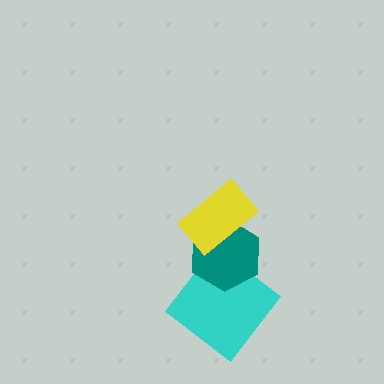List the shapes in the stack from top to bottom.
From top to bottom: the yellow rectangle, the teal hexagon, the cyan diamond.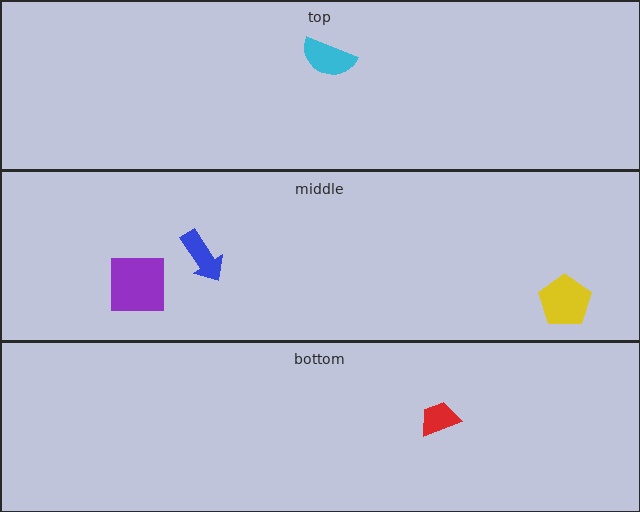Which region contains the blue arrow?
The middle region.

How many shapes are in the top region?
1.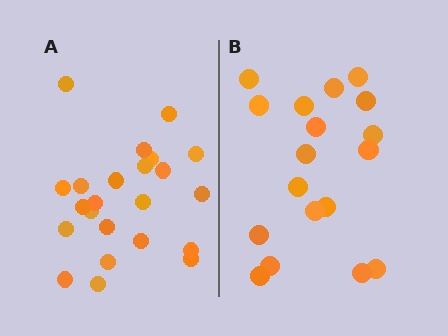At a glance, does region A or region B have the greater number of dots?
Region A (the left region) has more dots.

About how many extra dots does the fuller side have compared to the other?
Region A has about 5 more dots than region B.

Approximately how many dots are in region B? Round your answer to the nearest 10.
About 20 dots. (The exact count is 18, which rounds to 20.)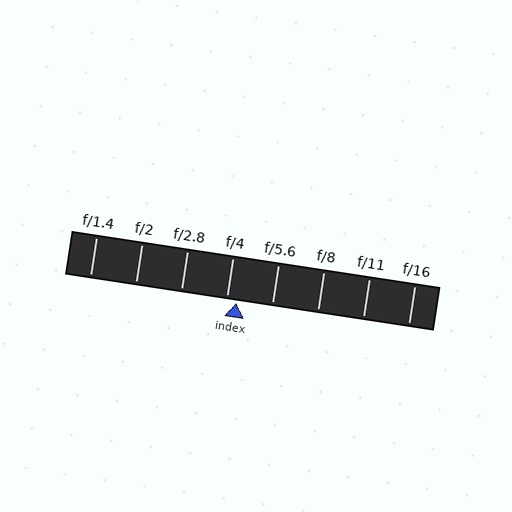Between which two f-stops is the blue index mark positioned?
The index mark is between f/4 and f/5.6.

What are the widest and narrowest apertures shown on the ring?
The widest aperture shown is f/1.4 and the narrowest is f/16.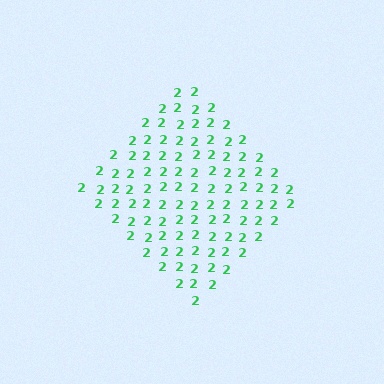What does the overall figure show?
The overall figure shows a diamond.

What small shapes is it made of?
It is made of small digit 2's.